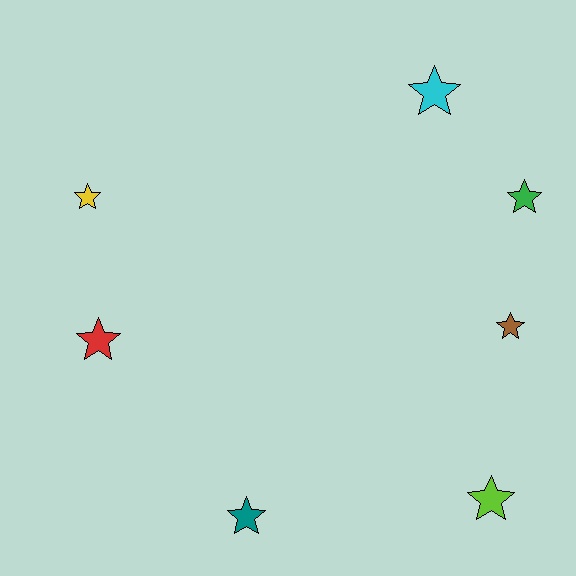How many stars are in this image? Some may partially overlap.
There are 7 stars.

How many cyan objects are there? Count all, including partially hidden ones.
There is 1 cyan object.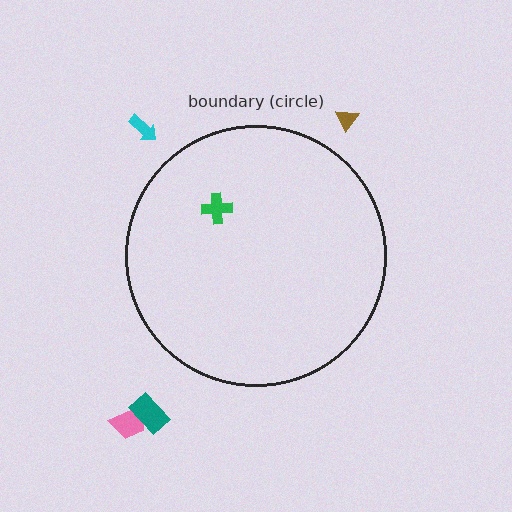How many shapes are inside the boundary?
1 inside, 4 outside.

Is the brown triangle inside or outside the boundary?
Outside.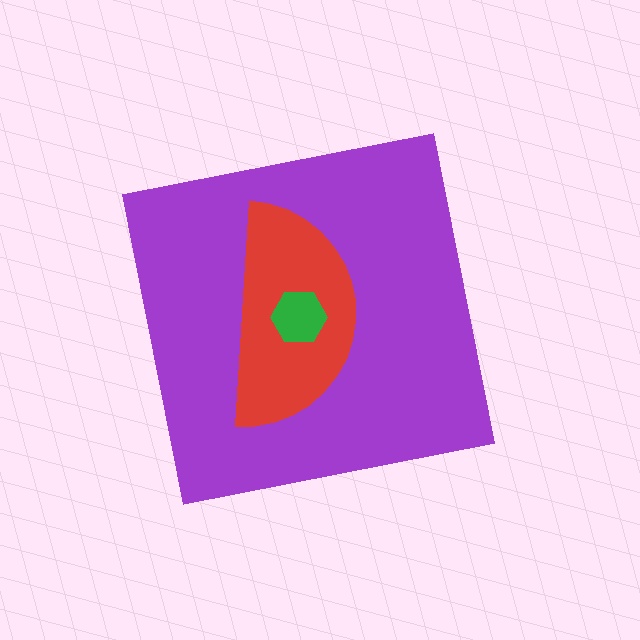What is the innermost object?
The green hexagon.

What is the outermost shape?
The purple square.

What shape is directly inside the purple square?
The red semicircle.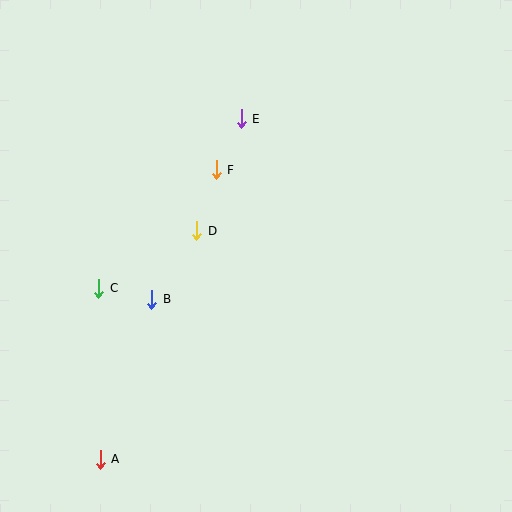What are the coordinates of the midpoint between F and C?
The midpoint between F and C is at (158, 229).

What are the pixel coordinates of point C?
Point C is at (99, 288).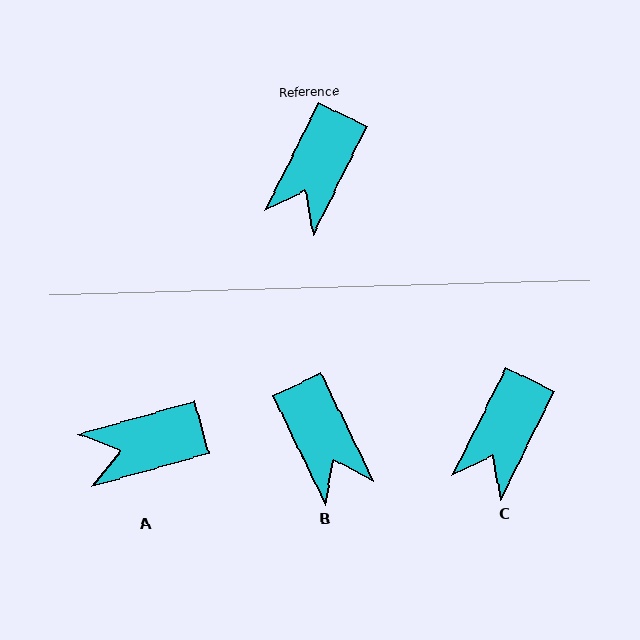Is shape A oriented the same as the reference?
No, it is off by about 48 degrees.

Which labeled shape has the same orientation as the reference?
C.